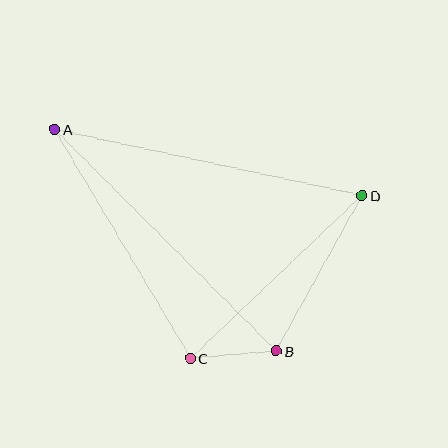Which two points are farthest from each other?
Points A and D are farthest from each other.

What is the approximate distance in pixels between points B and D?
The distance between B and D is approximately 178 pixels.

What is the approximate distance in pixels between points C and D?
The distance between C and D is approximately 237 pixels.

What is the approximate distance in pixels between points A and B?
The distance between A and B is approximately 314 pixels.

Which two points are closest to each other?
Points B and C are closest to each other.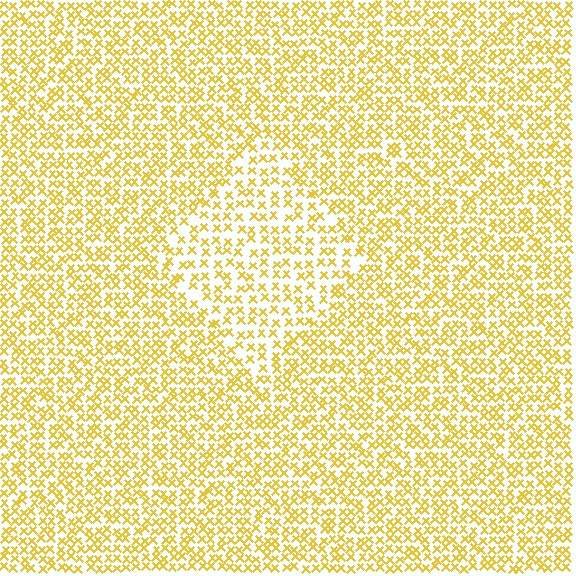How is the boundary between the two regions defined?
The boundary is defined by a change in element density (approximately 1.6x ratio). All elements are the same color, size, and shape.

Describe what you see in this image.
The image contains small yellow elements arranged at two different densities. A diamond-shaped region is visible where the elements are less densely packed than the surrounding area.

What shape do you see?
I see a diamond.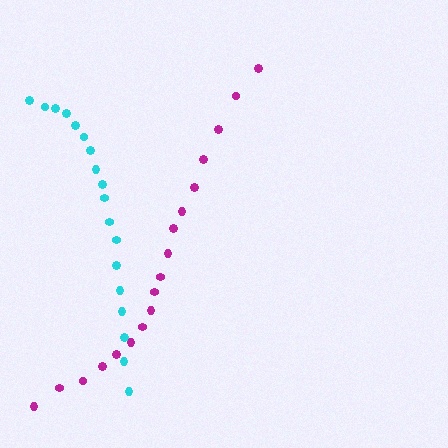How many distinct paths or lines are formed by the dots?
There are 2 distinct paths.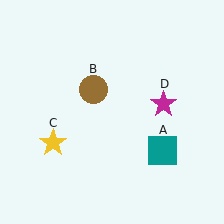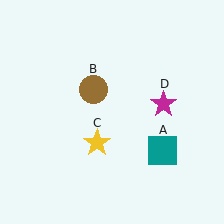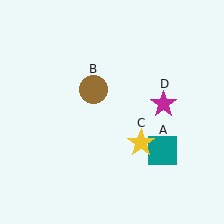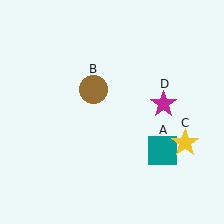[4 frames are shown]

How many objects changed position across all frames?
1 object changed position: yellow star (object C).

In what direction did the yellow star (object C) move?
The yellow star (object C) moved right.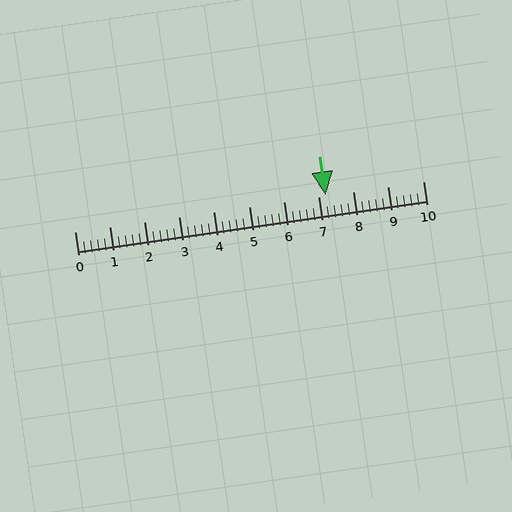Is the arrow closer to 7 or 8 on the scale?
The arrow is closer to 7.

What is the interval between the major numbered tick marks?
The major tick marks are spaced 1 units apart.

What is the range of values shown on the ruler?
The ruler shows values from 0 to 10.